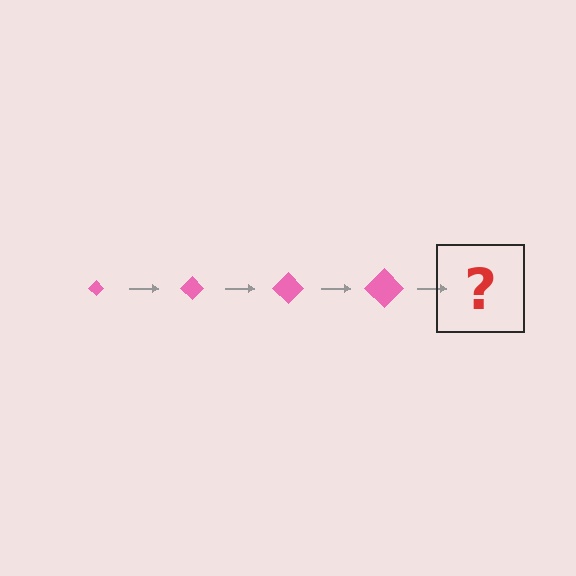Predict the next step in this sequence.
The next step is a pink diamond, larger than the previous one.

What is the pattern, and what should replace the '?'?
The pattern is that the diamond gets progressively larger each step. The '?' should be a pink diamond, larger than the previous one.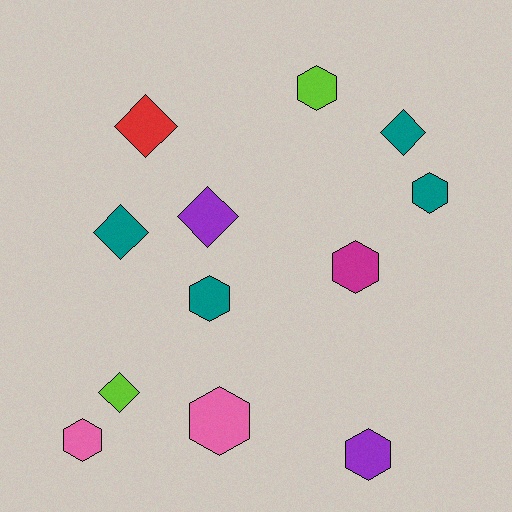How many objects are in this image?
There are 12 objects.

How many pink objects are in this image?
There are 2 pink objects.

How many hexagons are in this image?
There are 7 hexagons.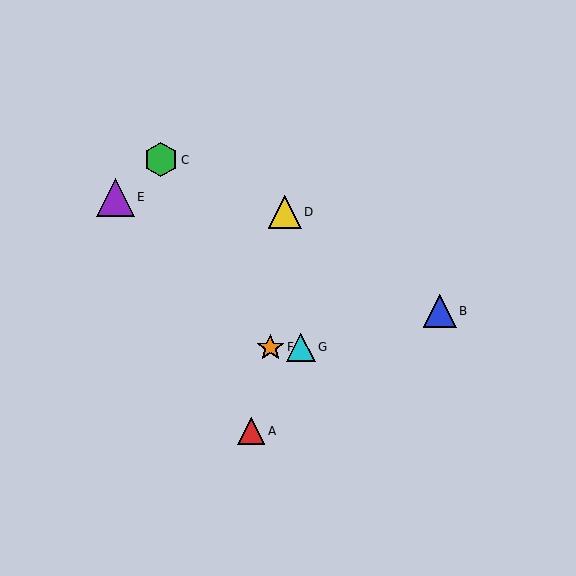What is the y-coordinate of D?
Object D is at y≈212.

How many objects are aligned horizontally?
2 objects (F, G) are aligned horizontally.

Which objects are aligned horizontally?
Objects F, G are aligned horizontally.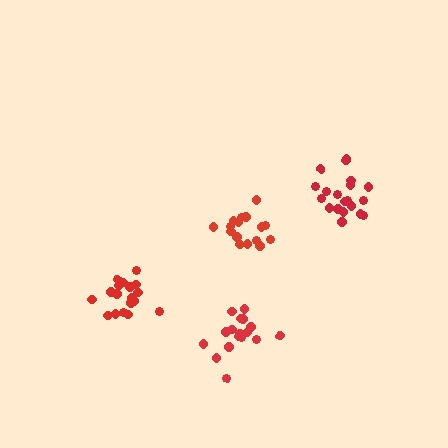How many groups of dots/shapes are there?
There are 4 groups.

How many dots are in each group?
Group 1: 18 dots, Group 2: 16 dots, Group 3: 17 dots, Group 4: 20 dots (71 total).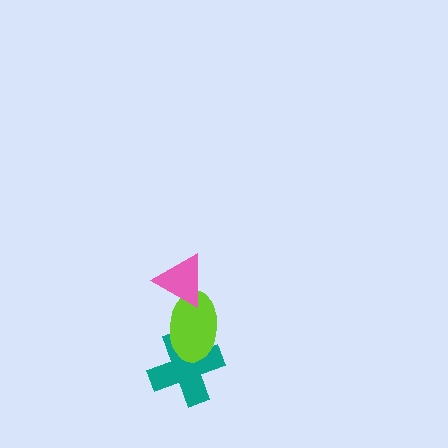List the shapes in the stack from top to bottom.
From top to bottom: the pink triangle, the lime ellipse, the teal cross.